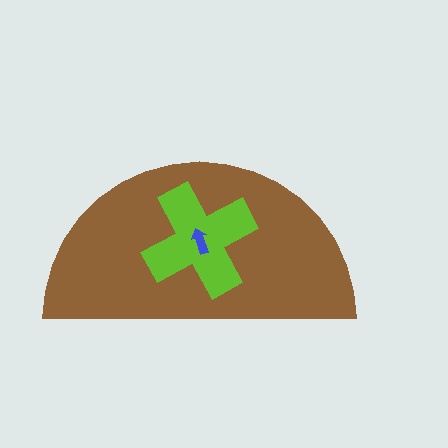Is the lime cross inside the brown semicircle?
Yes.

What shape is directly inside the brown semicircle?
The lime cross.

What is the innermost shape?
The blue arrow.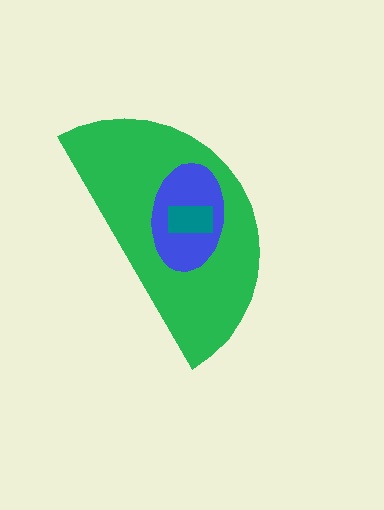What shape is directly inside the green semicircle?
The blue ellipse.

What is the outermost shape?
The green semicircle.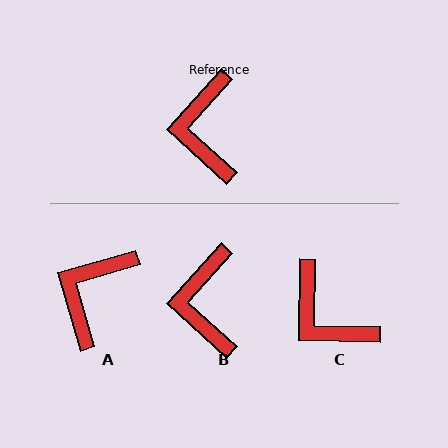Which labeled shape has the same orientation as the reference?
B.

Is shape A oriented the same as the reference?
No, it is off by about 32 degrees.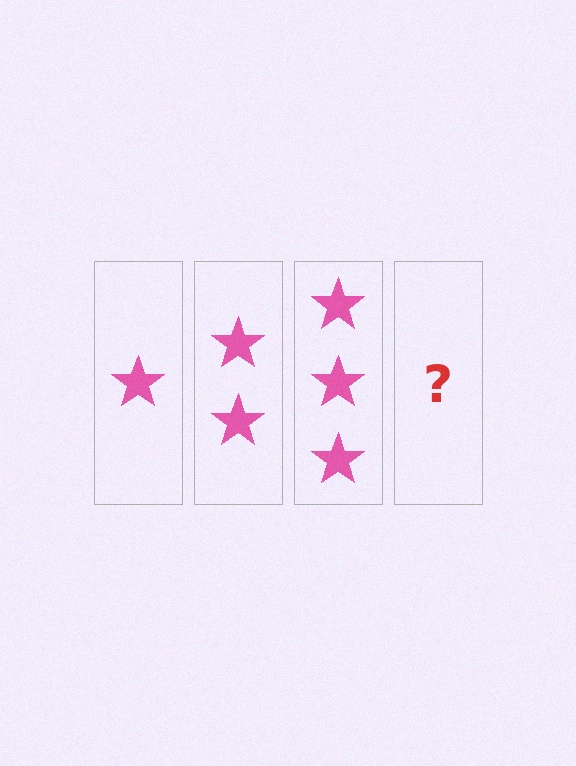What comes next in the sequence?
The next element should be 4 stars.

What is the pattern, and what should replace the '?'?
The pattern is that each step adds one more star. The '?' should be 4 stars.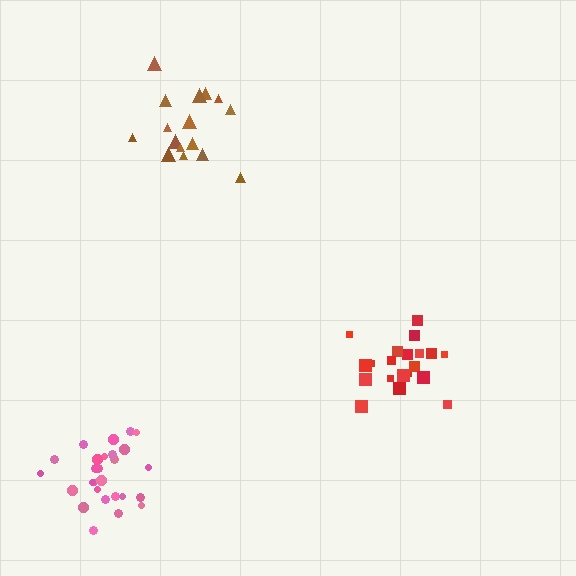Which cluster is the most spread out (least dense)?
Brown.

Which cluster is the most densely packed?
Red.